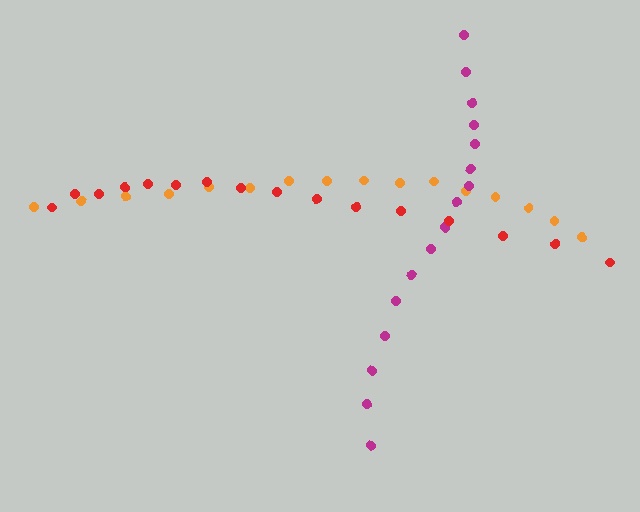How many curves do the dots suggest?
There are 3 distinct paths.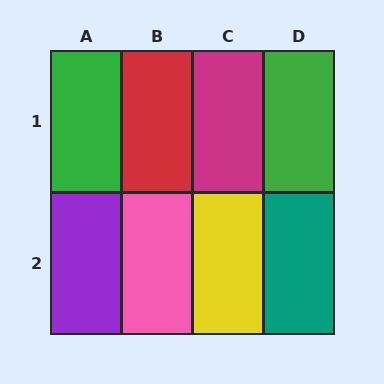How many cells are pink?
1 cell is pink.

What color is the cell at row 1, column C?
Magenta.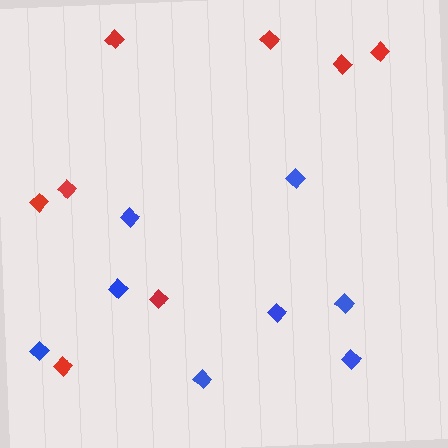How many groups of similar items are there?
There are 2 groups: one group of red diamonds (8) and one group of blue diamonds (8).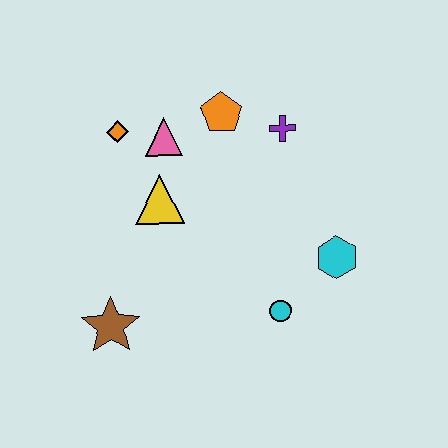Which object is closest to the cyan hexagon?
The cyan circle is closest to the cyan hexagon.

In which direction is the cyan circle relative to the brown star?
The cyan circle is to the right of the brown star.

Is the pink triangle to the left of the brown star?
No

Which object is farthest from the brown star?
The purple cross is farthest from the brown star.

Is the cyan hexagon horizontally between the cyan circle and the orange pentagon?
No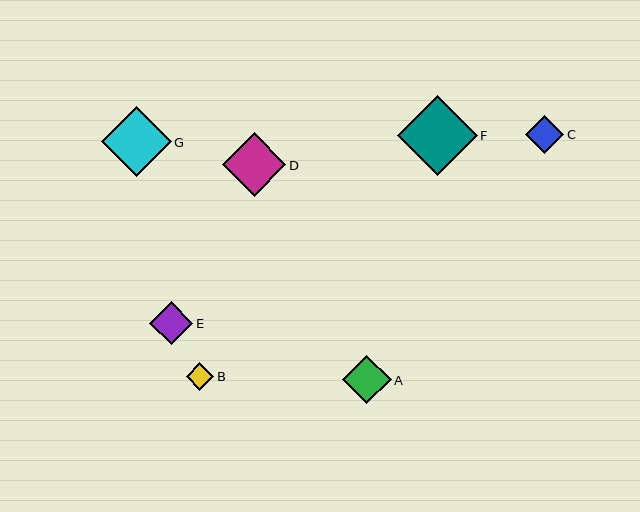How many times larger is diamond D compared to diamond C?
Diamond D is approximately 1.6 times the size of diamond C.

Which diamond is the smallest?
Diamond B is the smallest with a size of approximately 28 pixels.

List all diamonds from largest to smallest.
From largest to smallest: F, G, D, A, E, C, B.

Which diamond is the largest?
Diamond F is the largest with a size of approximately 80 pixels.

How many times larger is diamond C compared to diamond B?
Diamond C is approximately 1.4 times the size of diamond B.